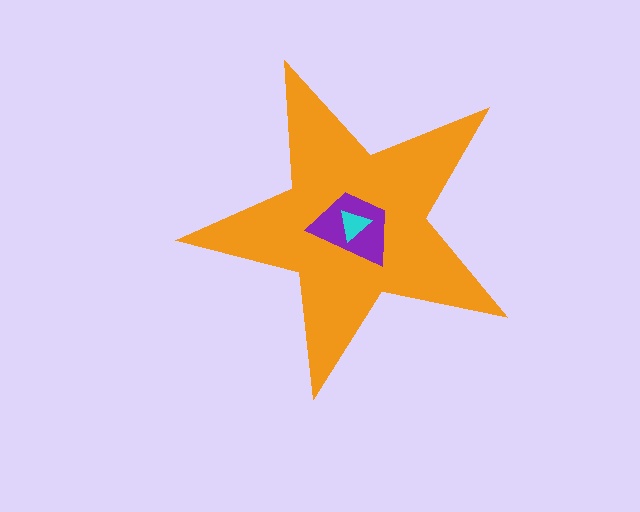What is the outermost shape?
The orange star.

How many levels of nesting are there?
3.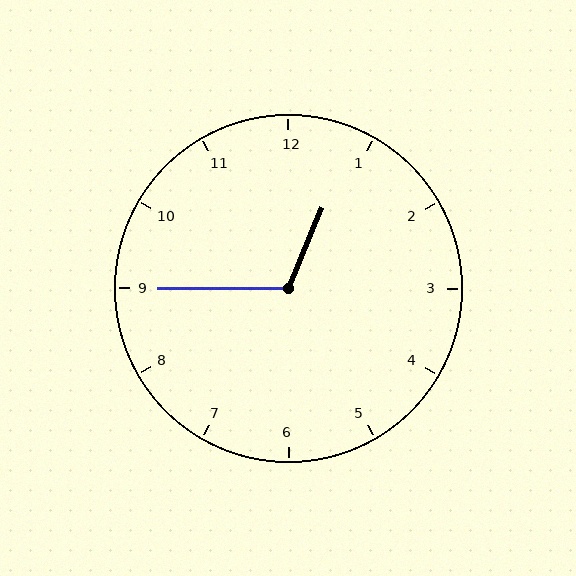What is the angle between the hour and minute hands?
Approximately 112 degrees.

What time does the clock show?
12:45.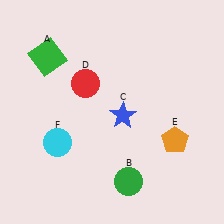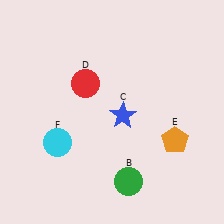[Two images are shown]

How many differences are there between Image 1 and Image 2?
There is 1 difference between the two images.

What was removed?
The green square (A) was removed in Image 2.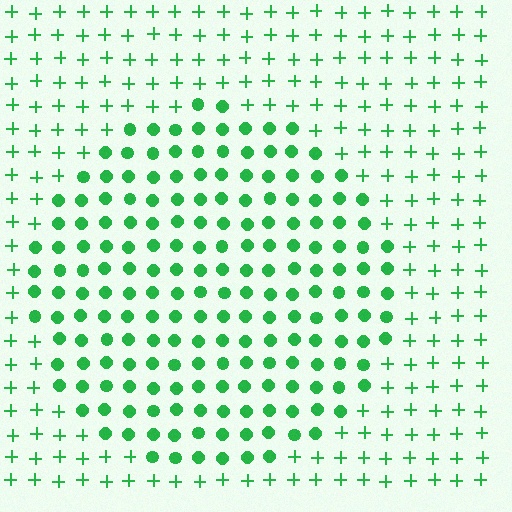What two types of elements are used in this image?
The image uses circles inside the circle region and plus signs outside it.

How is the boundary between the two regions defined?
The boundary is defined by a change in element shape: circles inside vs. plus signs outside. All elements share the same color and spacing.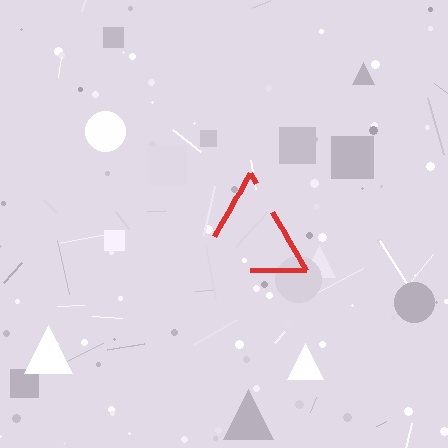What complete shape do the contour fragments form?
The contour fragments form a triangle.